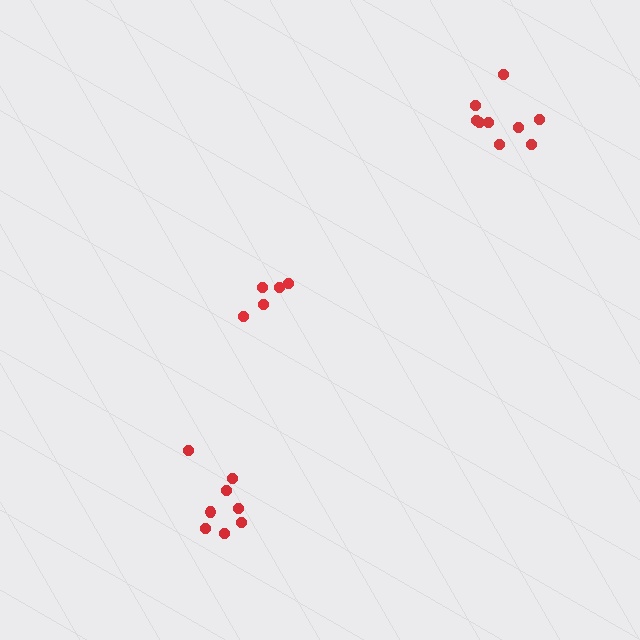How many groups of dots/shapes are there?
There are 3 groups.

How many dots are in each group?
Group 1: 8 dots, Group 2: 9 dots, Group 3: 5 dots (22 total).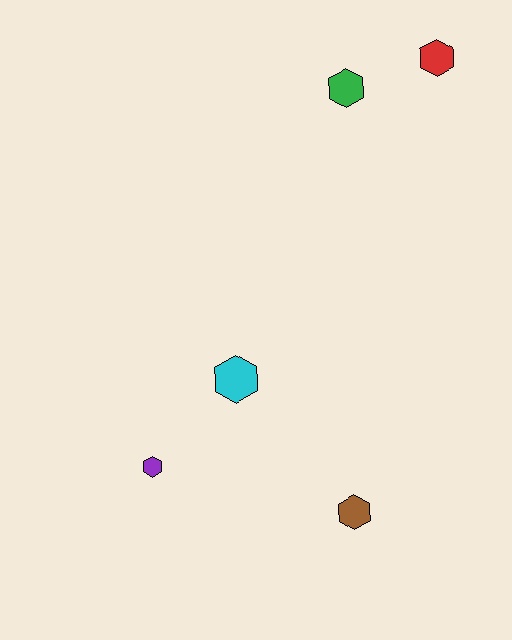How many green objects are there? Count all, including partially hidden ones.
There is 1 green object.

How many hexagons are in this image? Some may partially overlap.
There are 5 hexagons.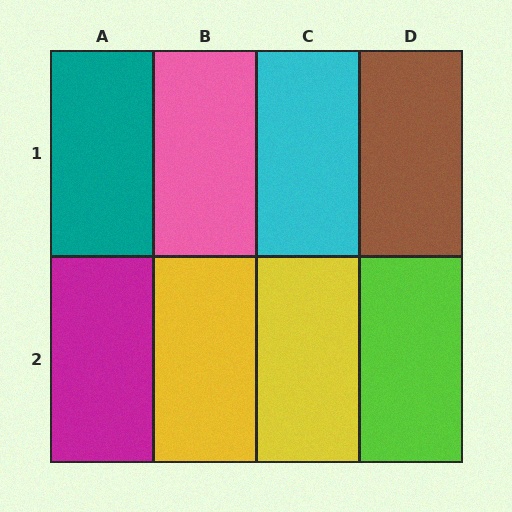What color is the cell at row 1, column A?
Teal.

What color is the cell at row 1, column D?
Brown.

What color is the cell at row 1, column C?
Cyan.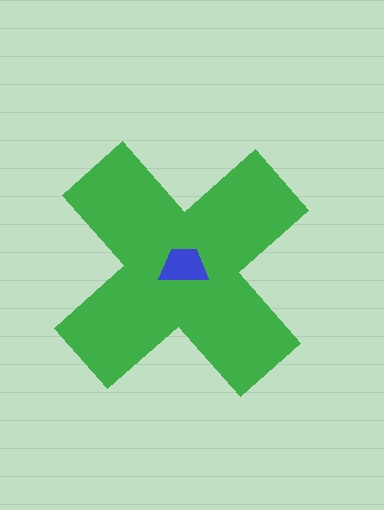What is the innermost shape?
The blue trapezoid.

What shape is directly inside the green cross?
The blue trapezoid.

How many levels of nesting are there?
2.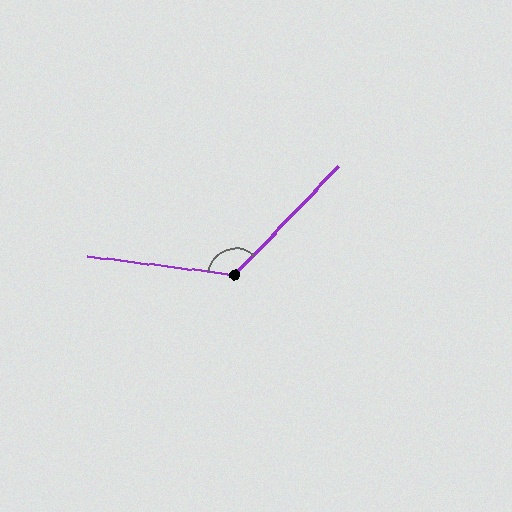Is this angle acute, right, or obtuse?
It is obtuse.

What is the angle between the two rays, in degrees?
Approximately 126 degrees.